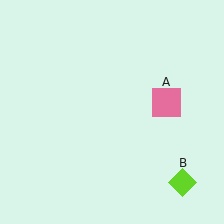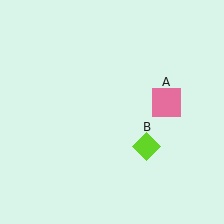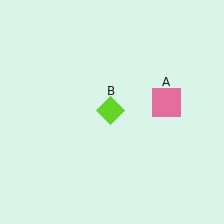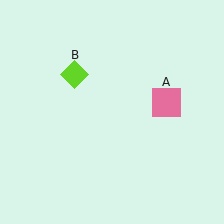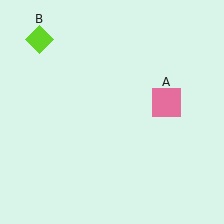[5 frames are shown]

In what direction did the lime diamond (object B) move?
The lime diamond (object B) moved up and to the left.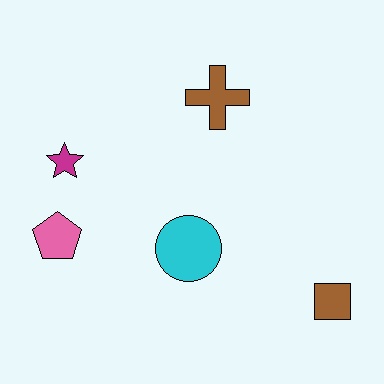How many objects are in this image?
There are 5 objects.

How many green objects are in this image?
There are no green objects.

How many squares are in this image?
There is 1 square.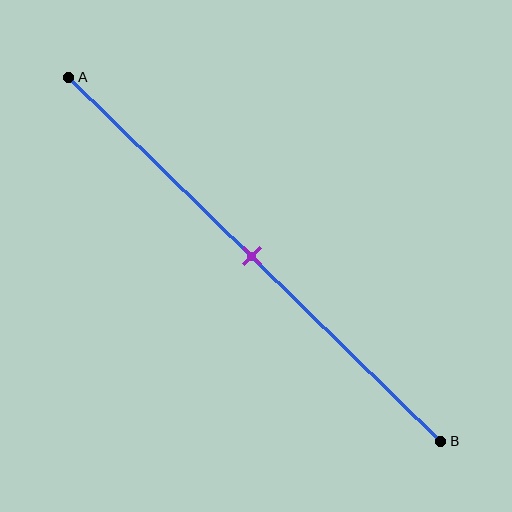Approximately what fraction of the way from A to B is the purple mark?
The purple mark is approximately 50% of the way from A to B.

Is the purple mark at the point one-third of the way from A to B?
No, the mark is at about 50% from A, not at the 33% one-third point.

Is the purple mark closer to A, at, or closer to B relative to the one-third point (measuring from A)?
The purple mark is closer to point B than the one-third point of segment AB.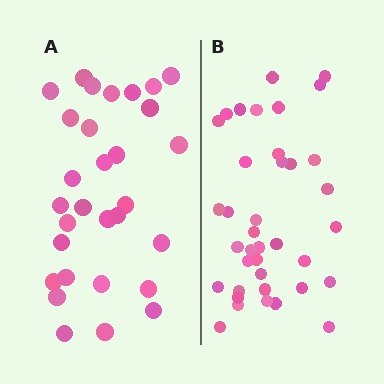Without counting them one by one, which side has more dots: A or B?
Region B (the right region) has more dots.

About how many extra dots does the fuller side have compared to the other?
Region B has roughly 8 or so more dots than region A.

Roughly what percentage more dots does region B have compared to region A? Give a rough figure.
About 25% more.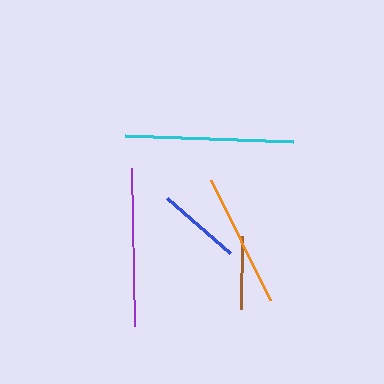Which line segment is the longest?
The cyan line is the longest at approximately 168 pixels.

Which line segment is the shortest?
The brown line is the shortest at approximately 73 pixels.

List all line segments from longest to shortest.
From longest to shortest: cyan, purple, orange, blue, brown.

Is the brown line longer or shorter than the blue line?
The blue line is longer than the brown line.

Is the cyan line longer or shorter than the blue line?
The cyan line is longer than the blue line.